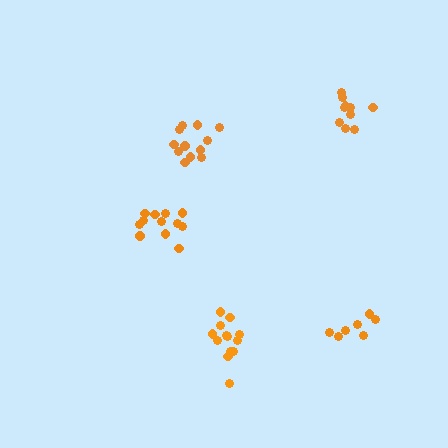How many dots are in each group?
Group 1: 12 dots, Group 2: 10 dots, Group 3: 7 dots, Group 4: 13 dots, Group 5: 12 dots (54 total).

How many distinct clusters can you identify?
There are 5 distinct clusters.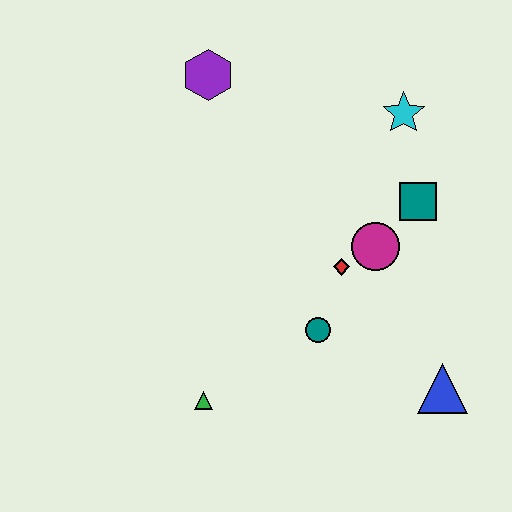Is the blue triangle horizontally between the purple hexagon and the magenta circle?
No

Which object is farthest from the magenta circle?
The purple hexagon is farthest from the magenta circle.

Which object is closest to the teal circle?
The red diamond is closest to the teal circle.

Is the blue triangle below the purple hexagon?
Yes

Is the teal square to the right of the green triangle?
Yes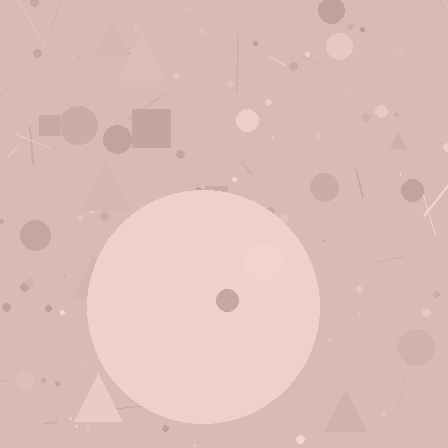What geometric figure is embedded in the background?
A circle is embedded in the background.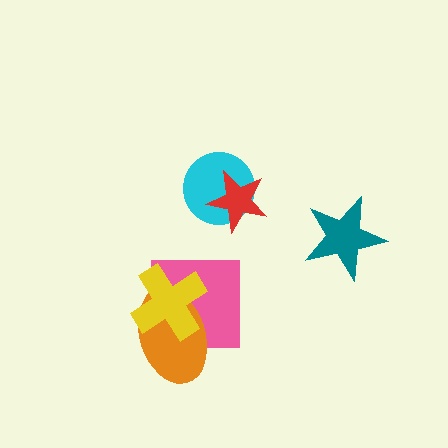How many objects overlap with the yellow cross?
2 objects overlap with the yellow cross.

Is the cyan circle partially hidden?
Yes, it is partially covered by another shape.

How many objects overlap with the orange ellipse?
2 objects overlap with the orange ellipse.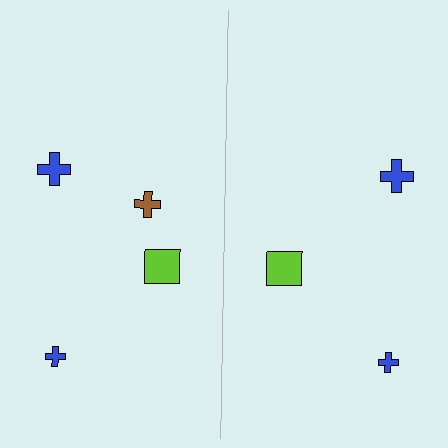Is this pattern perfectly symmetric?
No, the pattern is not perfectly symmetric. A brown cross is missing from the right side.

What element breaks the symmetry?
A brown cross is missing from the right side.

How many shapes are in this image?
There are 7 shapes in this image.